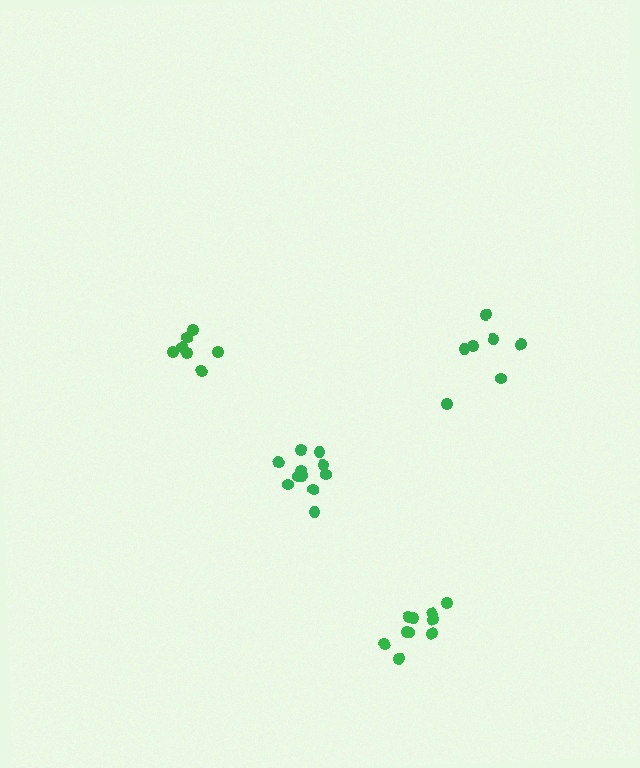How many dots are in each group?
Group 1: 11 dots, Group 2: 7 dots, Group 3: 7 dots, Group 4: 10 dots (35 total).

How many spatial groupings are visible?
There are 4 spatial groupings.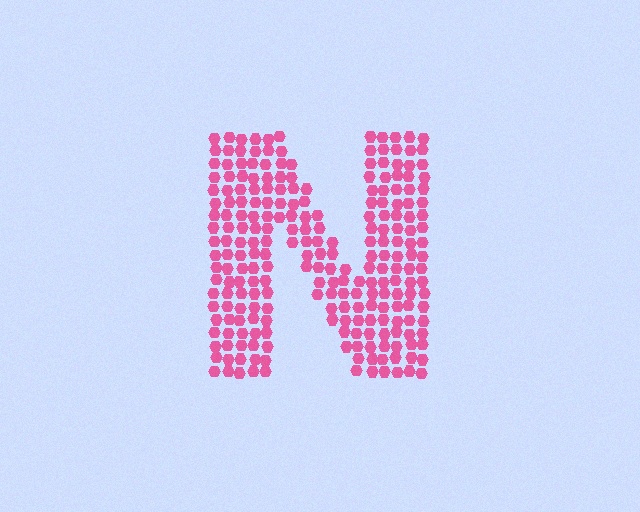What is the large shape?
The large shape is the letter N.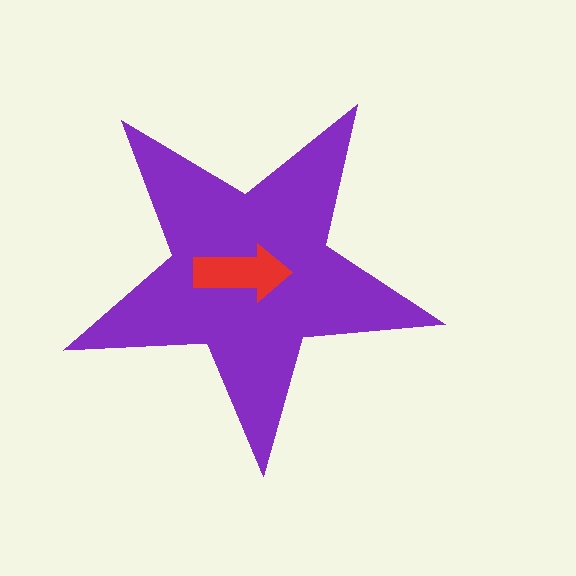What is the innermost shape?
The red arrow.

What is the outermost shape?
The purple star.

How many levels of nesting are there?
2.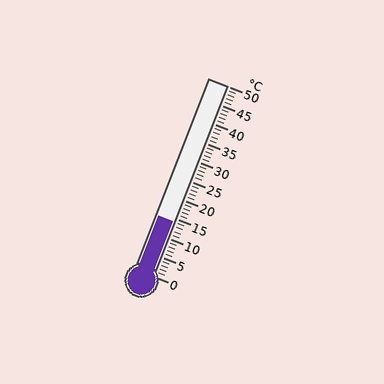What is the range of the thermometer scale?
The thermometer scale ranges from 0°C to 50°C.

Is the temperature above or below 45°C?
The temperature is below 45°C.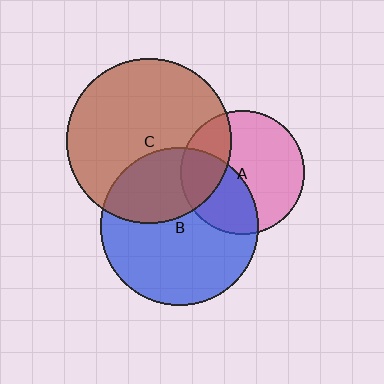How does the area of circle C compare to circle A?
Approximately 1.8 times.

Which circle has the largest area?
Circle C (brown).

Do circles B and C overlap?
Yes.